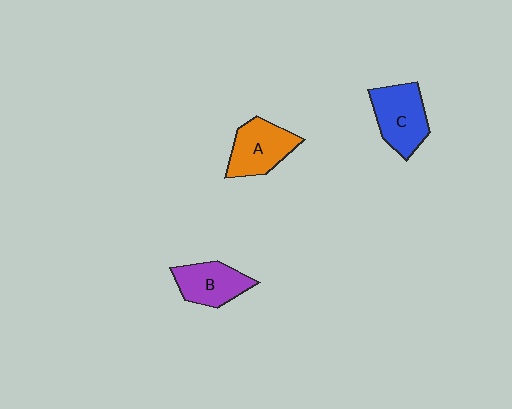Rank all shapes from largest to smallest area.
From largest to smallest: C (blue), A (orange), B (purple).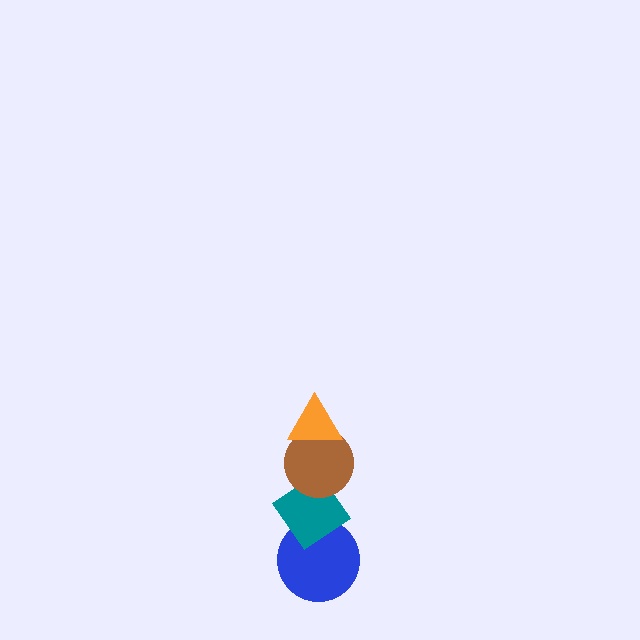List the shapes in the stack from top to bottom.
From top to bottom: the orange triangle, the brown circle, the teal diamond, the blue circle.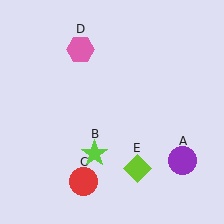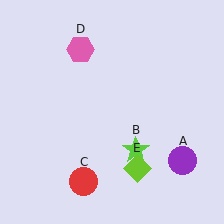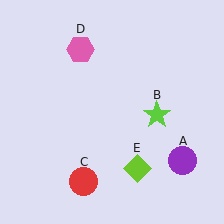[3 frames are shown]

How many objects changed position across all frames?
1 object changed position: lime star (object B).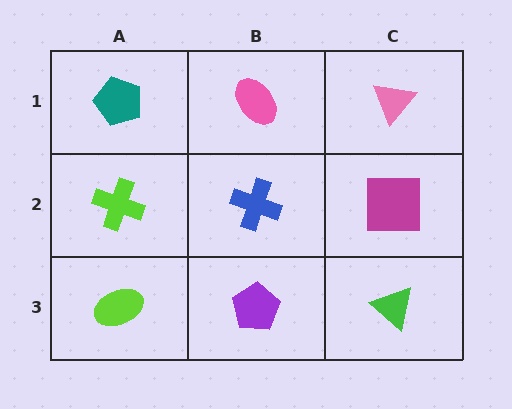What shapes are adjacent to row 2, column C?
A pink triangle (row 1, column C), a green triangle (row 3, column C), a blue cross (row 2, column B).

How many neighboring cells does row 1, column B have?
3.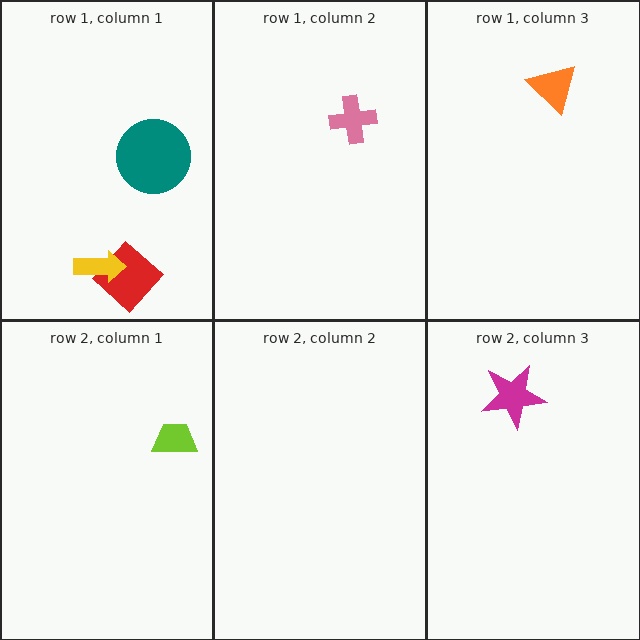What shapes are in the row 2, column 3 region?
The magenta star.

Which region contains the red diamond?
The row 1, column 1 region.